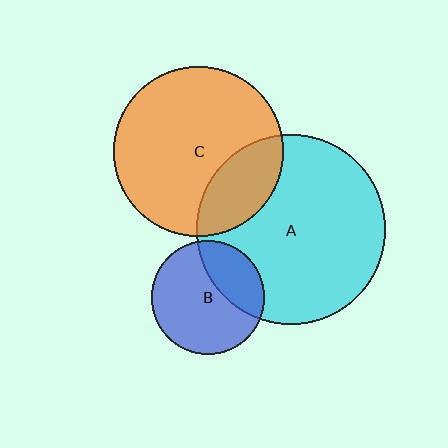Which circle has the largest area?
Circle A (cyan).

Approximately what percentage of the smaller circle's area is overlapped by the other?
Approximately 25%.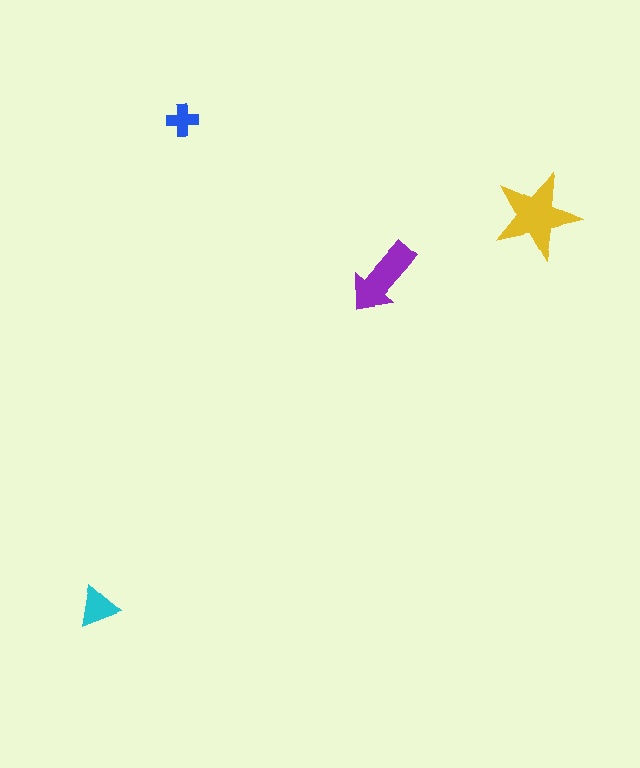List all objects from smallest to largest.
The blue cross, the cyan triangle, the purple arrow, the yellow star.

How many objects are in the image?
There are 4 objects in the image.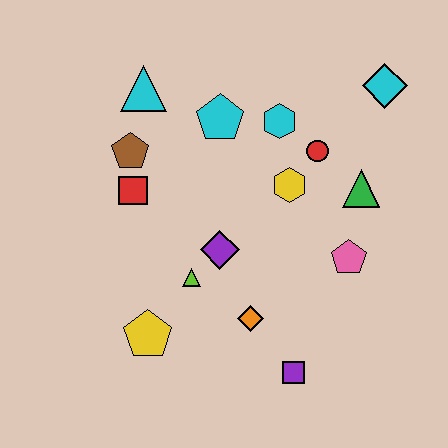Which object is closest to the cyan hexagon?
The red circle is closest to the cyan hexagon.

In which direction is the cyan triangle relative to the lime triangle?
The cyan triangle is above the lime triangle.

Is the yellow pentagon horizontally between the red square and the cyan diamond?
Yes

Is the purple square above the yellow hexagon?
No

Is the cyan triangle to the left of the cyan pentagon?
Yes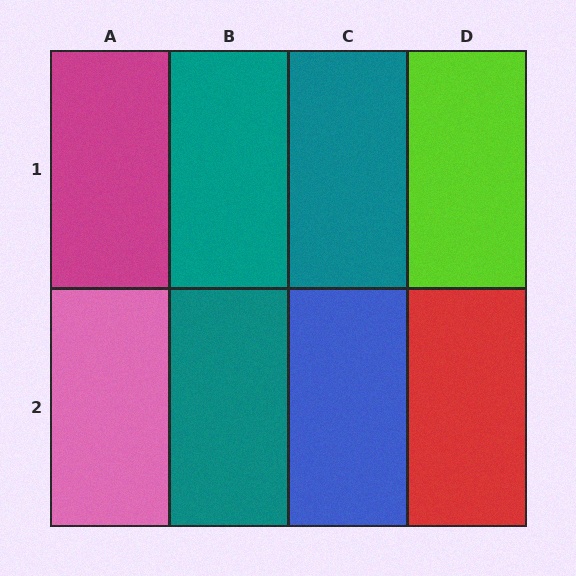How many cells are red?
1 cell is red.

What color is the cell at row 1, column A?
Magenta.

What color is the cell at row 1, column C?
Teal.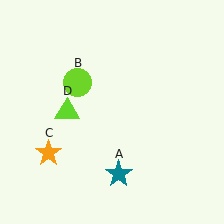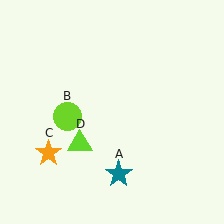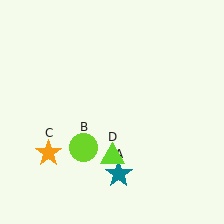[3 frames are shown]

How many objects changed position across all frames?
2 objects changed position: lime circle (object B), lime triangle (object D).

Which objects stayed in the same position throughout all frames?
Teal star (object A) and orange star (object C) remained stationary.